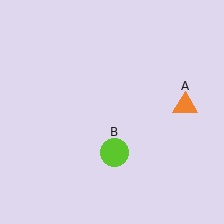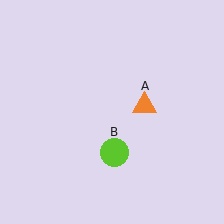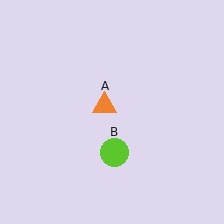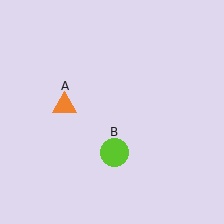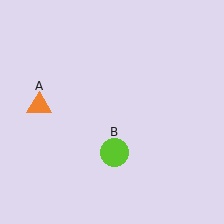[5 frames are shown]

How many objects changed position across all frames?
1 object changed position: orange triangle (object A).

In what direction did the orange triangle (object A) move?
The orange triangle (object A) moved left.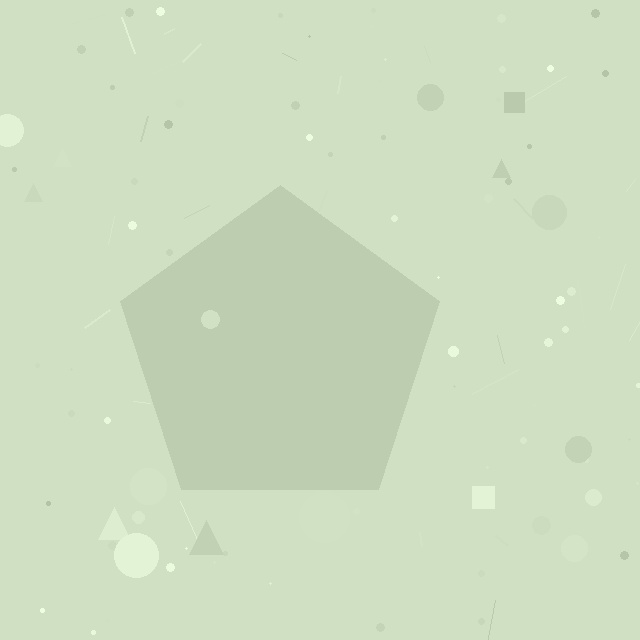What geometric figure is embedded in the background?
A pentagon is embedded in the background.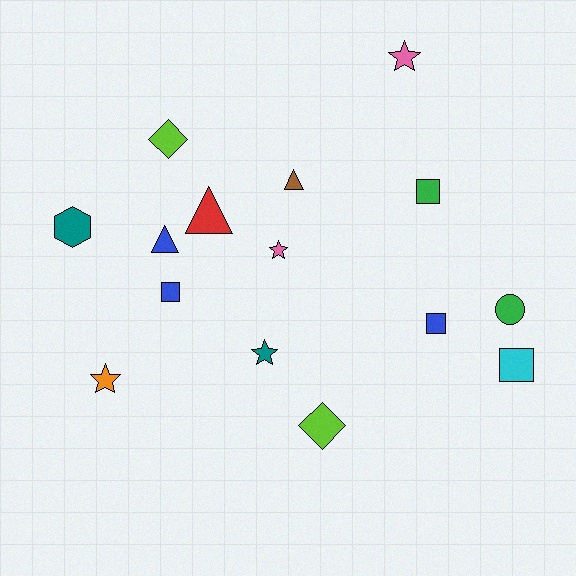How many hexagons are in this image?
There is 1 hexagon.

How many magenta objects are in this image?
There are no magenta objects.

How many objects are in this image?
There are 15 objects.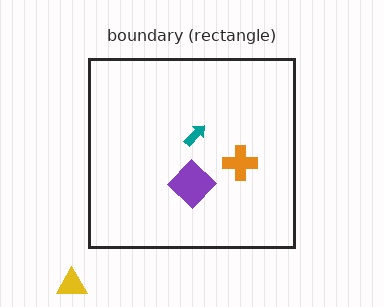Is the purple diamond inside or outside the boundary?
Inside.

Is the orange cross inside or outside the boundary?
Inside.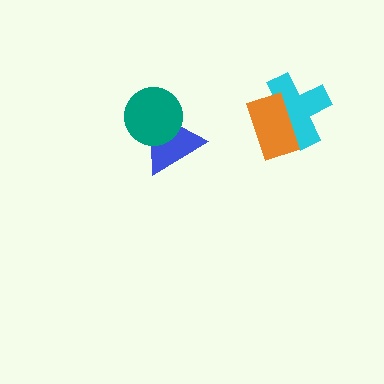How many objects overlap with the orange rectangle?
1 object overlaps with the orange rectangle.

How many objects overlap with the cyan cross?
1 object overlaps with the cyan cross.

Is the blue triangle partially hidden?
Yes, it is partially covered by another shape.